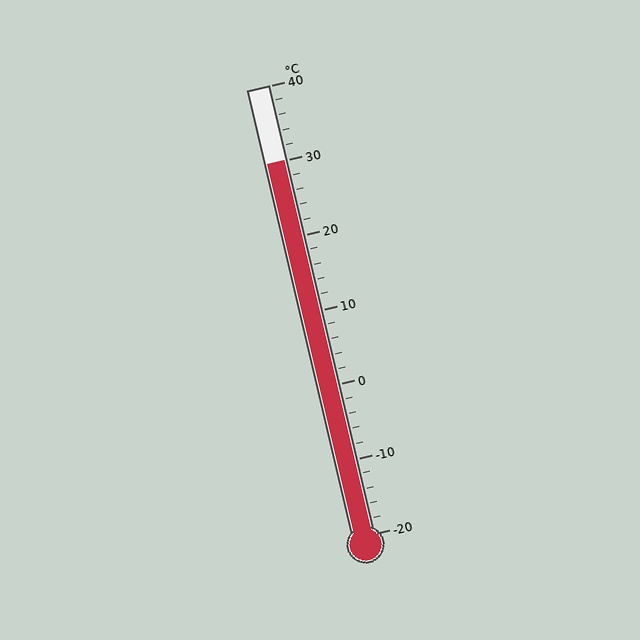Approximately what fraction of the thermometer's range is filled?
The thermometer is filled to approximately 85% of its range.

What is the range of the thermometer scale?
The thermometer scale ranges from -20°C to 40°C.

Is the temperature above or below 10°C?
The temperature is above 10°C.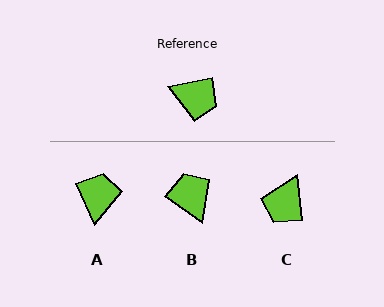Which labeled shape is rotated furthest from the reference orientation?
B, about 133 degrees away.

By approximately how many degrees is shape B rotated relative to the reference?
Approximately 133 degrees counter-clockwise.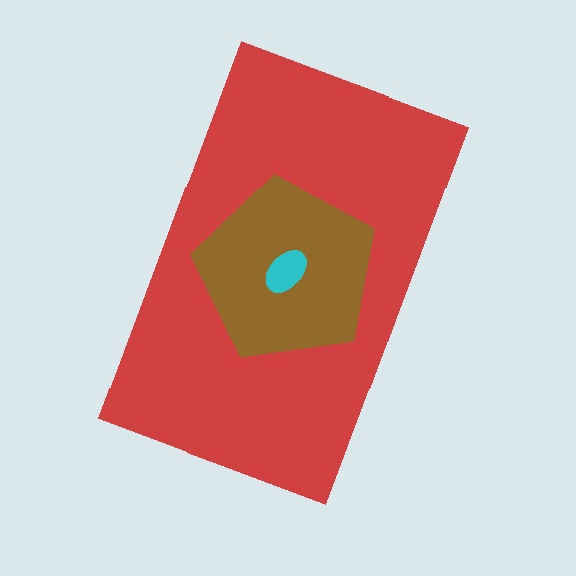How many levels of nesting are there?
3.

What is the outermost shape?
The red rectangle.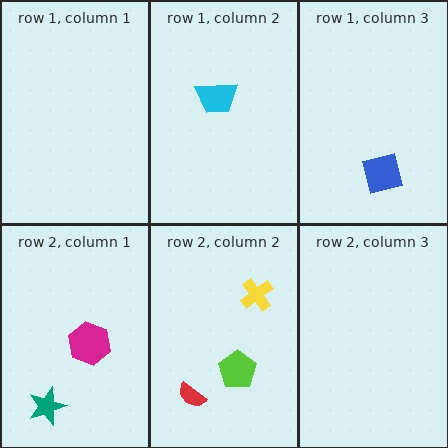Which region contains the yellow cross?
The row 2, column 2 region.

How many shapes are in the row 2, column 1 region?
2.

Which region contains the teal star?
The row 2, column 1 region.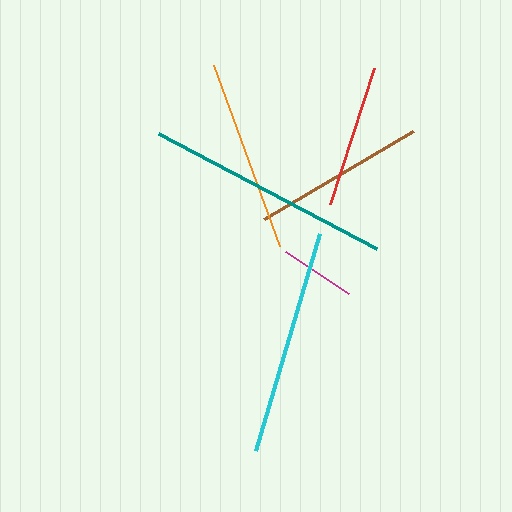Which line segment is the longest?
The teal line is the longest at approximately 246 pixels.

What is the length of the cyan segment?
The cyan segment is approximately 227 pixels long.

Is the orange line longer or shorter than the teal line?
The teal line is longer than the orange line.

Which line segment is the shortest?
The magenta line is the shortest at approximately 76 pixels.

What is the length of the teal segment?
The teal segment is approximately 246 pixels long.